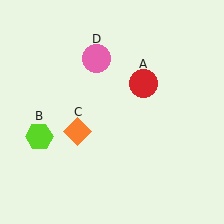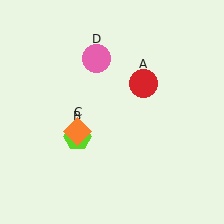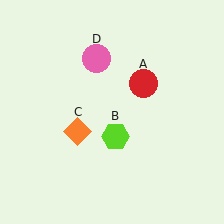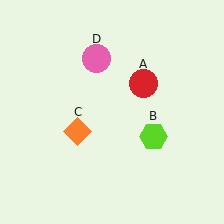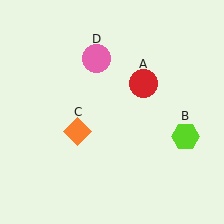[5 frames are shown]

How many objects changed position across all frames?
1 object changed position: lime hexagon (object B).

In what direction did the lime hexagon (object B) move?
The lime hexagon (object B) moved right.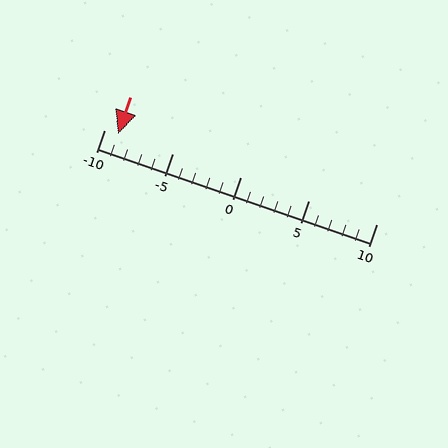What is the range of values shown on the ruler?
The ruler shows values from -10 to 10.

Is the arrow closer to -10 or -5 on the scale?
The arrow is closer to -10.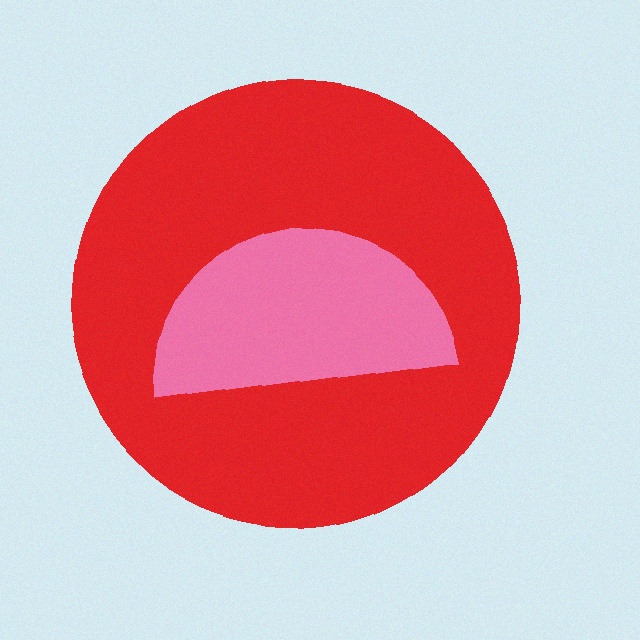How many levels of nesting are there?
2.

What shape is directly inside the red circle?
The pink semicircle.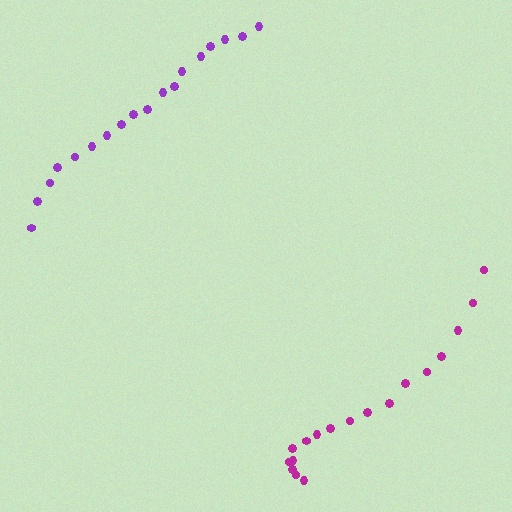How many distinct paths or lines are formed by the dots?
There are 2 distinct paths.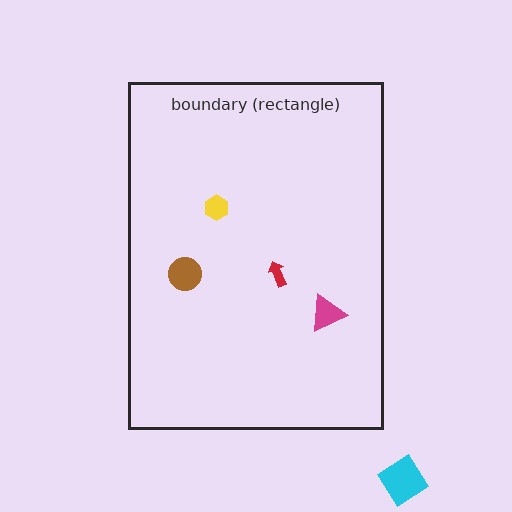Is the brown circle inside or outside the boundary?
Inside.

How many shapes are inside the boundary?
4 inside, 1 outside.